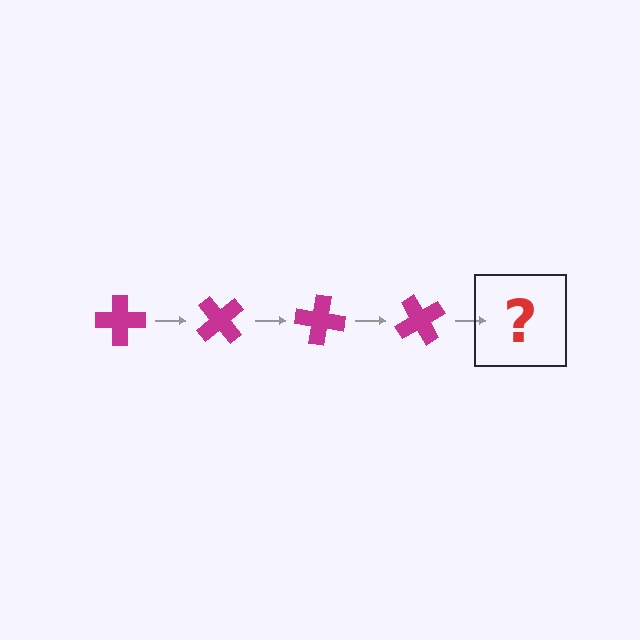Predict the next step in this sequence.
The next step is a magenta cross rotated 200 degrees.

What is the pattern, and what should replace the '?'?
The pattern is that the cross rotates 50 degrees each step. The '?' should be a magenta cross rotated 200 degrees.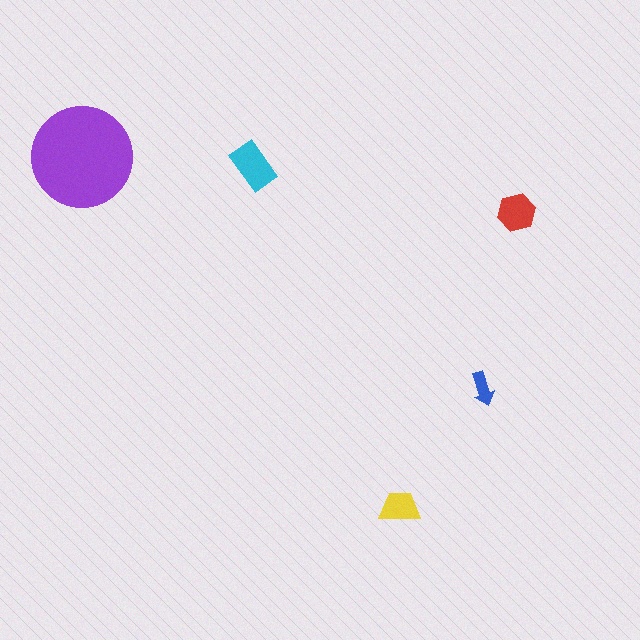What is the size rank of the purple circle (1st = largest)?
1st.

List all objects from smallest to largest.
The blue arrow, the yellow trapezoid, the red hexagon, the cyan rectangle, the purple circle.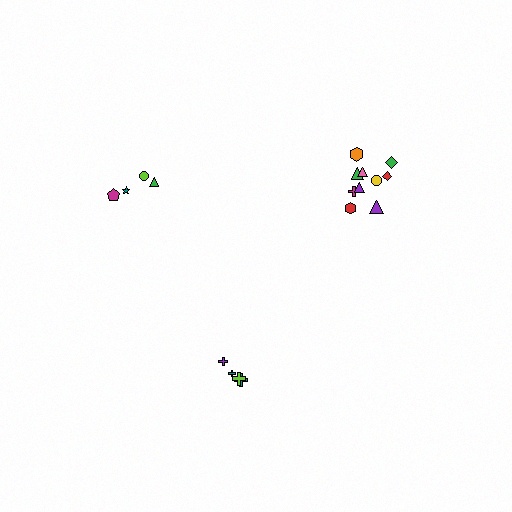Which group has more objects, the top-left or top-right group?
The top-right group.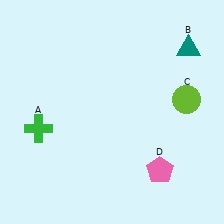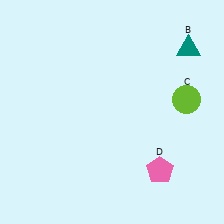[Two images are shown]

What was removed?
The green cross (A) was removed in Image 2.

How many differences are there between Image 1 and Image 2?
There is 1 difference between the two images.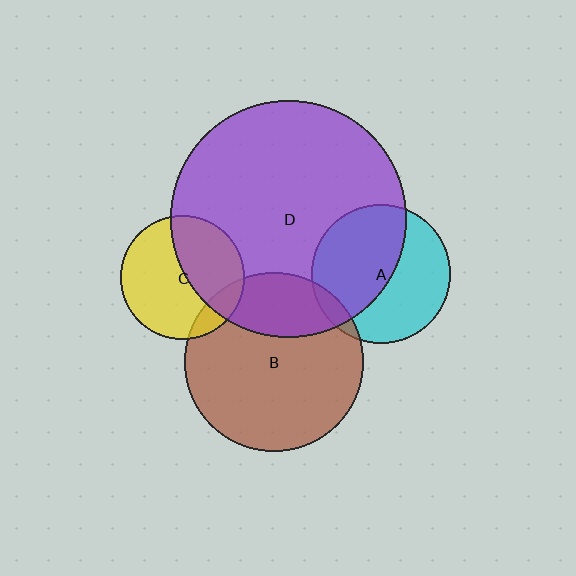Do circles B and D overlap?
Yes.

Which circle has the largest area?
Circle D (purple).